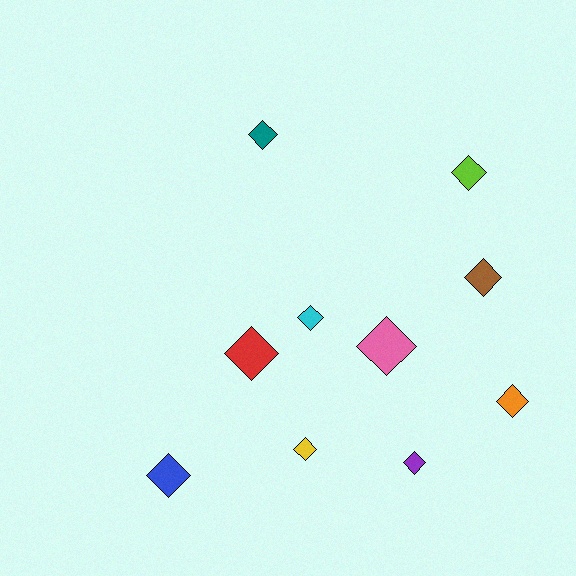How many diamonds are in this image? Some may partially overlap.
There are 10 diamonds.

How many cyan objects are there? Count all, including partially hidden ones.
There is 1 cyan object.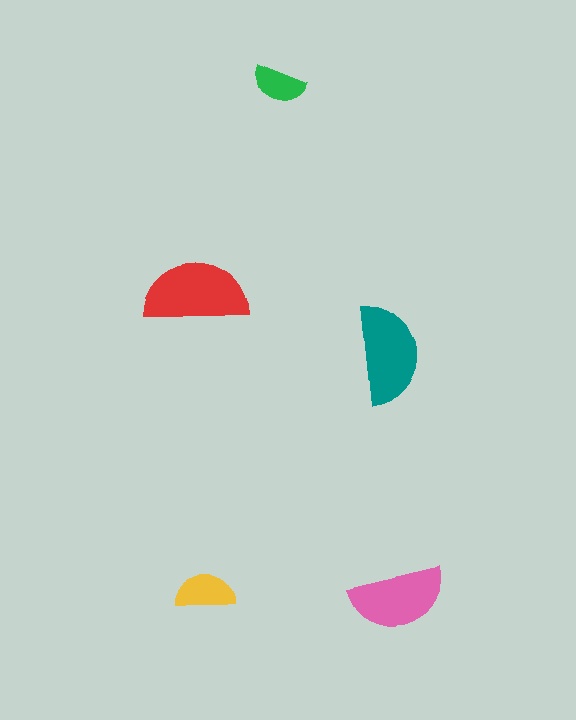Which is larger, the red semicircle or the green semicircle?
The red one.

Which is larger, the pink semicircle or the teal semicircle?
The teal one.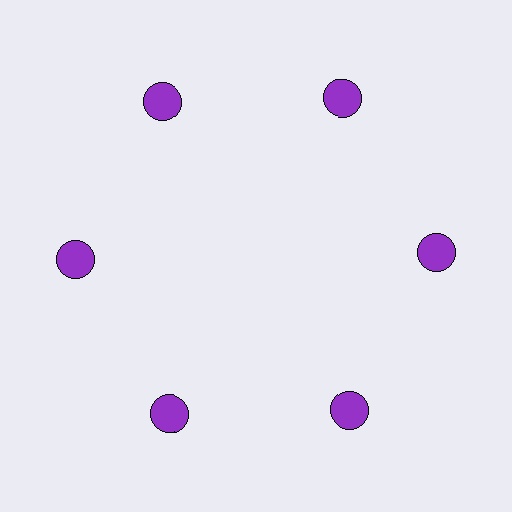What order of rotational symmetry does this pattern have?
This pattern has 6-fold rotational symmetry.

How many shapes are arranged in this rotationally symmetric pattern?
There are 6 shapes, arranged in 6 groups of 1.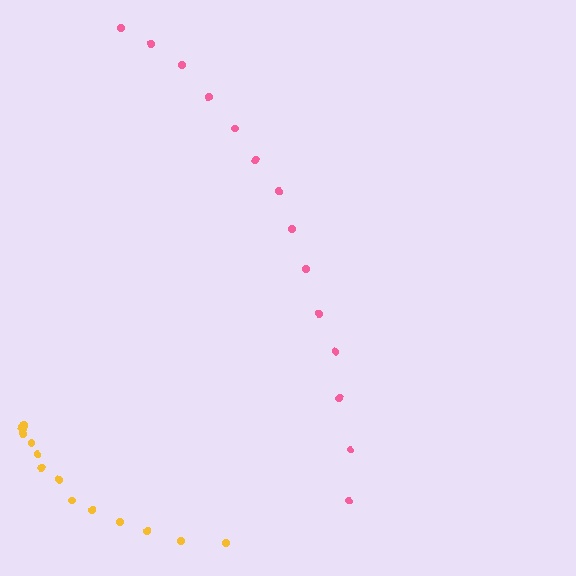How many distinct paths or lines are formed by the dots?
There are 2 distinct paths.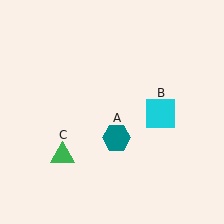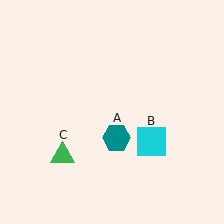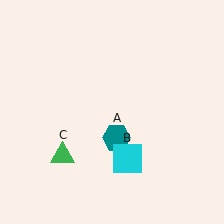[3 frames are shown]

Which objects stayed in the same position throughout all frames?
Teal hexagon (object A) and green triangle (object C) remained stationary.